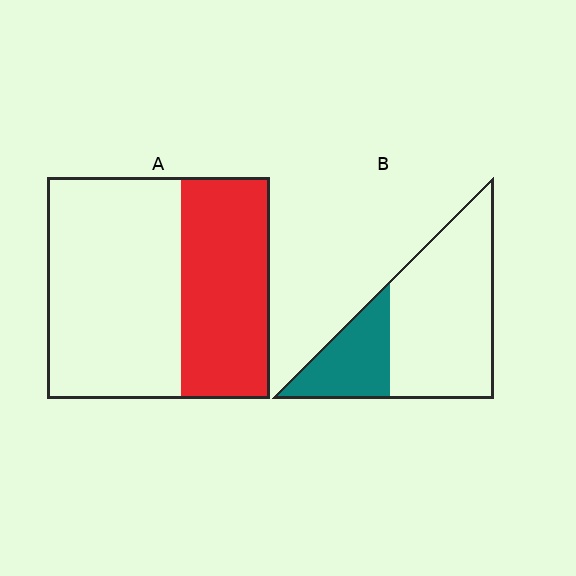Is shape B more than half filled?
No.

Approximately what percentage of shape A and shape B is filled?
A is approximately 40% and B is approximately 30%.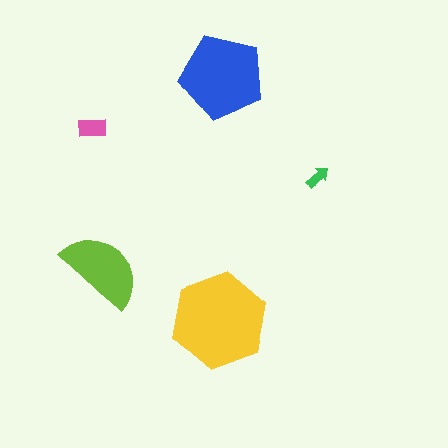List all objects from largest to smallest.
The yellow hexagon, the blue pentagon, the lime semicircle, the pink rectangle, the green arrow.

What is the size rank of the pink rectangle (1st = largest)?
4th.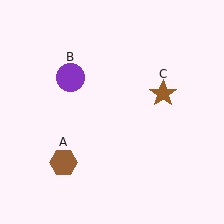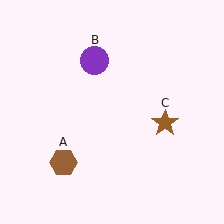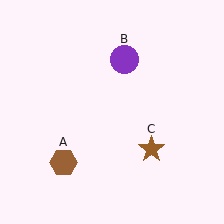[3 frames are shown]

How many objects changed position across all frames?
2 objects changed position: purple circle (object B), brown star (object C).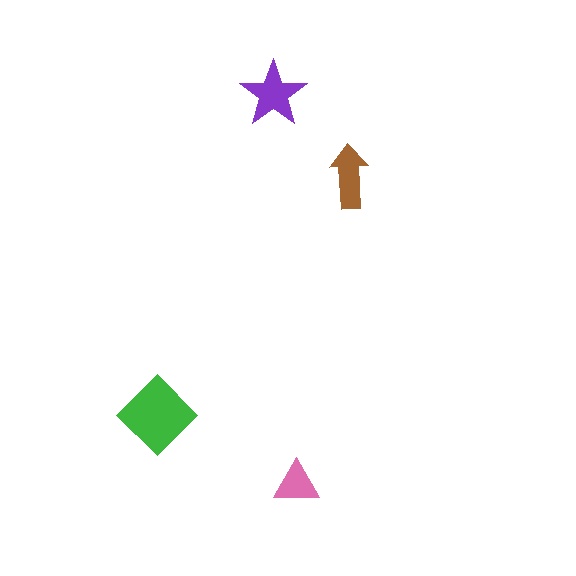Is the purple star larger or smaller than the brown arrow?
Larger.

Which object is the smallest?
The pink triangle.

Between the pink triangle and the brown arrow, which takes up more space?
The brown arrow.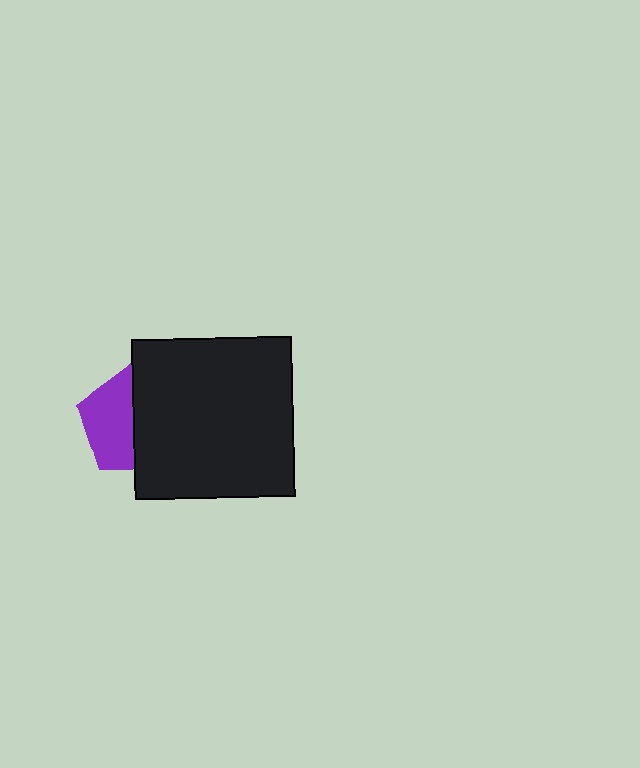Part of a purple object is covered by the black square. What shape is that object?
It is a pentagon.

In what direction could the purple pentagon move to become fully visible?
The purple pentagon could move left. That would shift it out from behind the black square entirely.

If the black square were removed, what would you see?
You would see the complete purple pentagon.